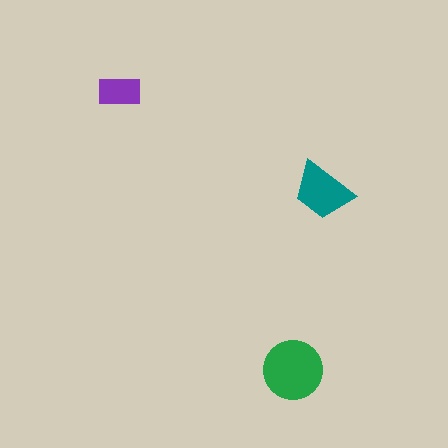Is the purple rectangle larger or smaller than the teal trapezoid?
Smaller.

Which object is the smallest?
The purple rectangle.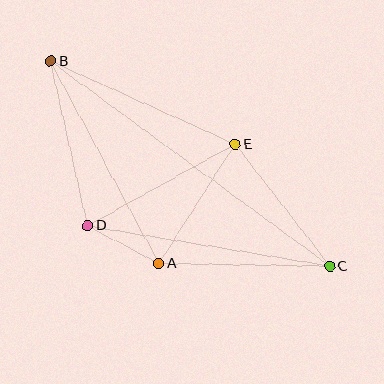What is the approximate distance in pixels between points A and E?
The distance between A and E is approximately 141 pixels.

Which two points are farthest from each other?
Points B and C are farthest from each other.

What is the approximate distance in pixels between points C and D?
The distance between C and D is approximately 246 pixels.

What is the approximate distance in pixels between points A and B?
The distance between A and B is approximately 229 pixels.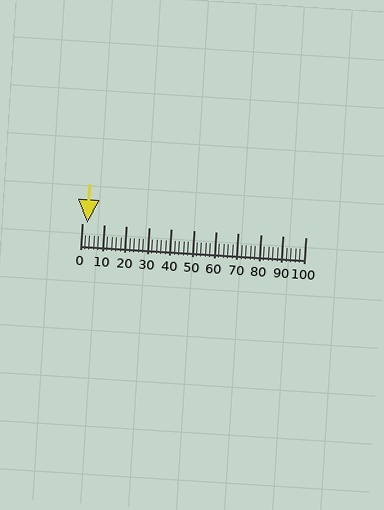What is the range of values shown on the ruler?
The ruler shows values from 0 to 100.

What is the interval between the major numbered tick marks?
The major tick marks are spaced 10 units apart.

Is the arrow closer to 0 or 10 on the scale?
The arrow is closer to 0.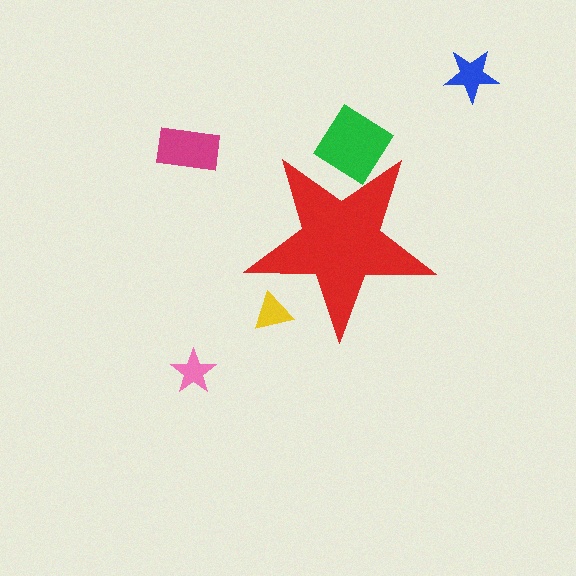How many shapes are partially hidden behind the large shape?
2 shapes are partially hidden.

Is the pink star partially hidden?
No, the pink star is fully visible.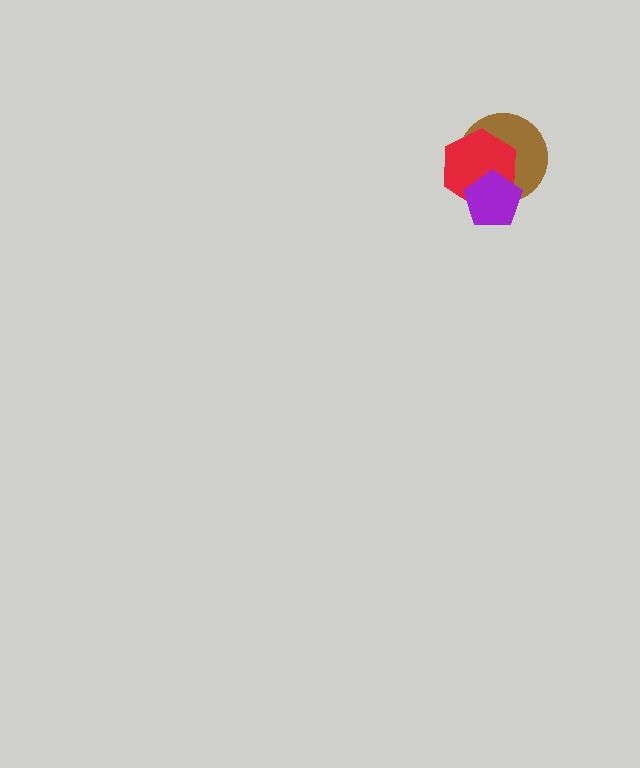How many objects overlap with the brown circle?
2 objects overlap with the brown circle.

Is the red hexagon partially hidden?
Yes, it is partially covered by another shape.